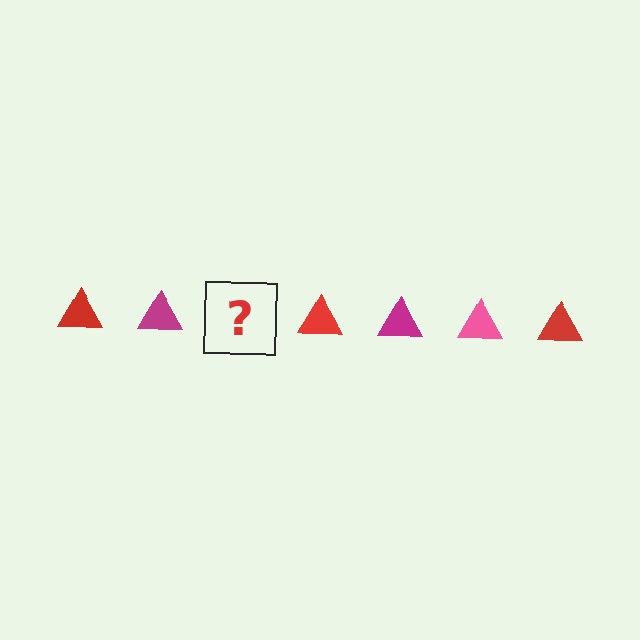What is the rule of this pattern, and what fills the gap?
The rule is that the pattern cycles through red, magenta, pink triangles. The gap should be filled with a pink triangle.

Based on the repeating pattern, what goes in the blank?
The blank should be a pink triangle.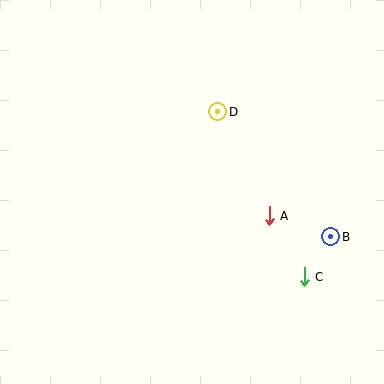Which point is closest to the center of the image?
Point A at (269, 216) is closest to the center.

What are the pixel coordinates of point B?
Point B is at (331, 237).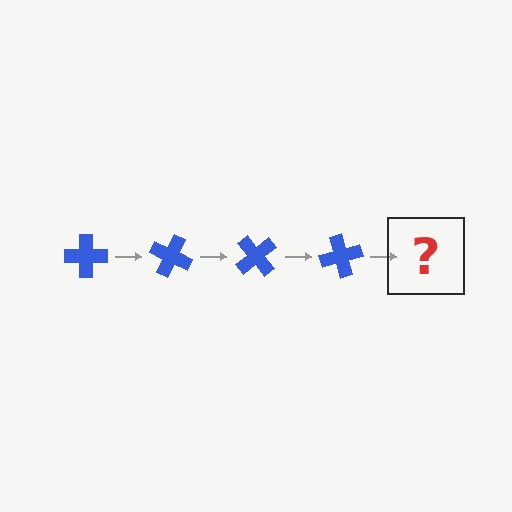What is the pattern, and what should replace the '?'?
The pattern is that the cross rotates 25 degrees each step. The '?' should be a blue cross rotated 100 degrees.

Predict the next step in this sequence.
The next step is a blue cross rotated 100 degrees.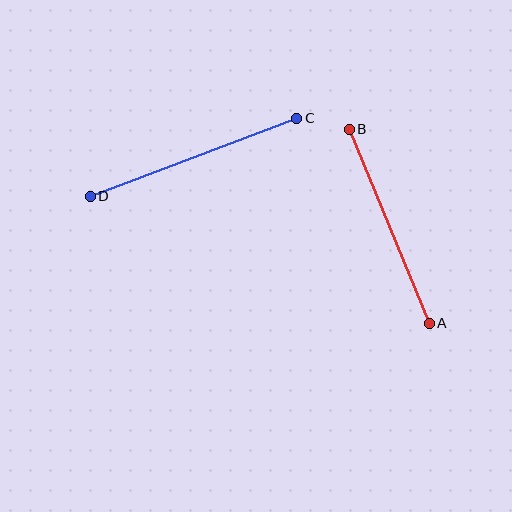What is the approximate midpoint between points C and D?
The midpoint is at approximately (194, 157) pixels.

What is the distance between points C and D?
The distance is approximately 221 pixels.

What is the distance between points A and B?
The distance is approximately 210 pixels.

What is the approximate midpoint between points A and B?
The midpoint is at approximately (389, 226) pixels.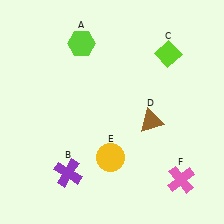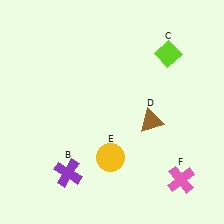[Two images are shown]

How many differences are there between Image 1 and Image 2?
There is 1 difference between the two images.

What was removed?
The lime hexagon (A) was removed in Image 2.